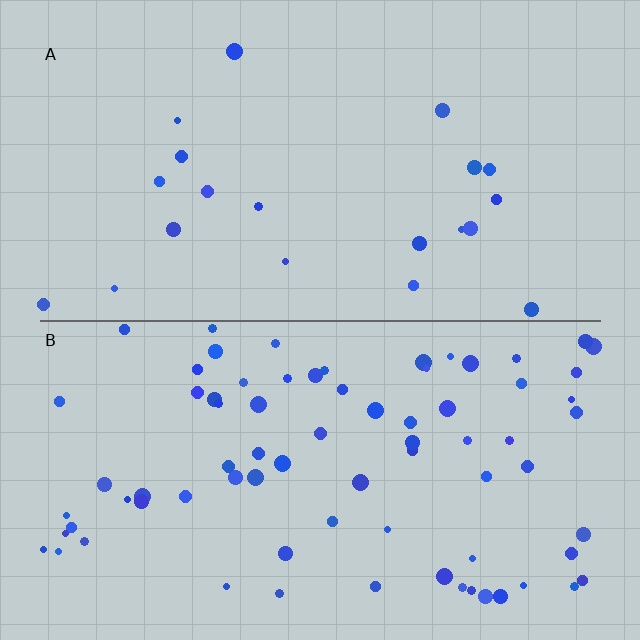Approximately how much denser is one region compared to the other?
Approximately 3.7× — region B over region A.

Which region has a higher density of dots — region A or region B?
B (the bottom).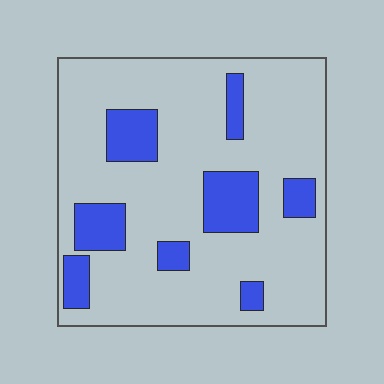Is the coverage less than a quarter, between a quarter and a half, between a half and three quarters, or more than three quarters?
Less than a quarter.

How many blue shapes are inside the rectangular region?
8.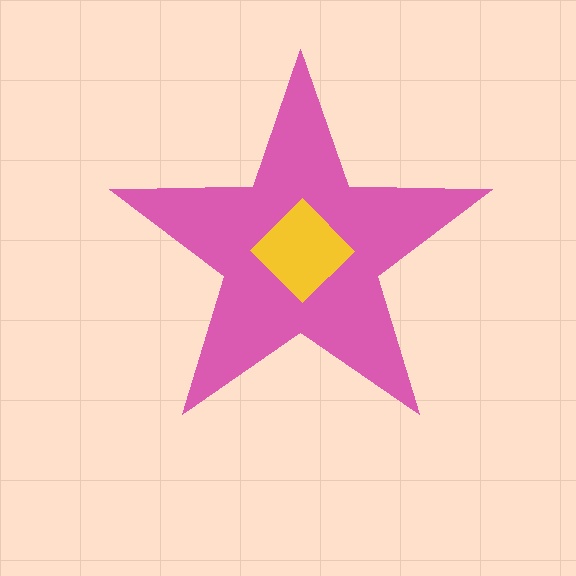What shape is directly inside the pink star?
The yellow diamond.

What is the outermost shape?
The pink star.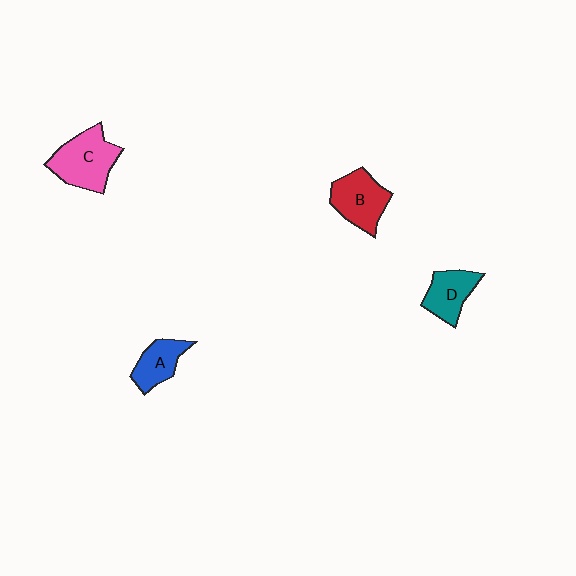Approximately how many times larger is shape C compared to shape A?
Approximately 1.6 times.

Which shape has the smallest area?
Shape A (blue).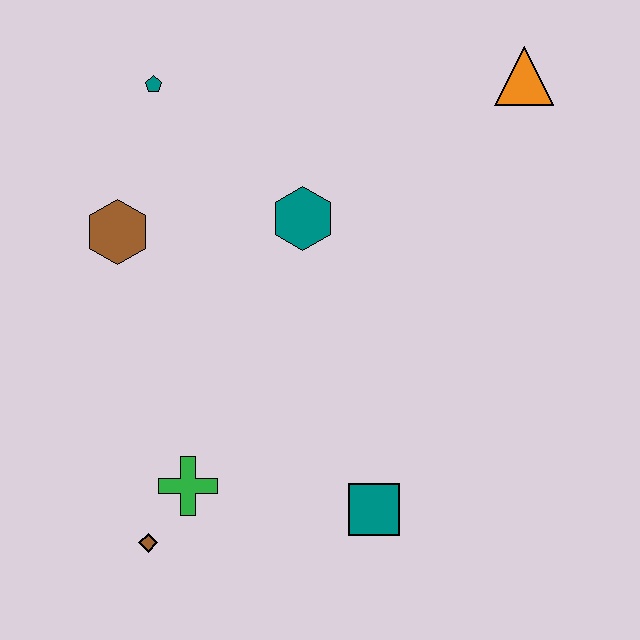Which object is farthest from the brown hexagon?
The orange triangle is farthest from the brown hexagon.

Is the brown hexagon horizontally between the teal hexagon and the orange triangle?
No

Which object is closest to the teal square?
The green cross is closest to the teal square.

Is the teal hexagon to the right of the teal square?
No